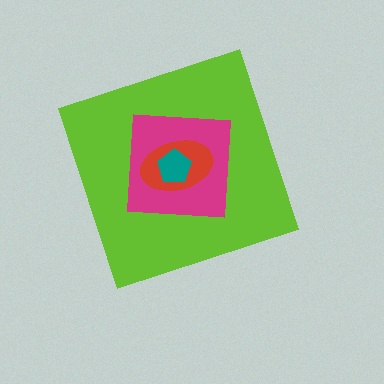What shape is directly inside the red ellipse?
The teal pentagon.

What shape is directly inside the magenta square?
The red ellipse.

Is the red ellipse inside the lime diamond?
Yes.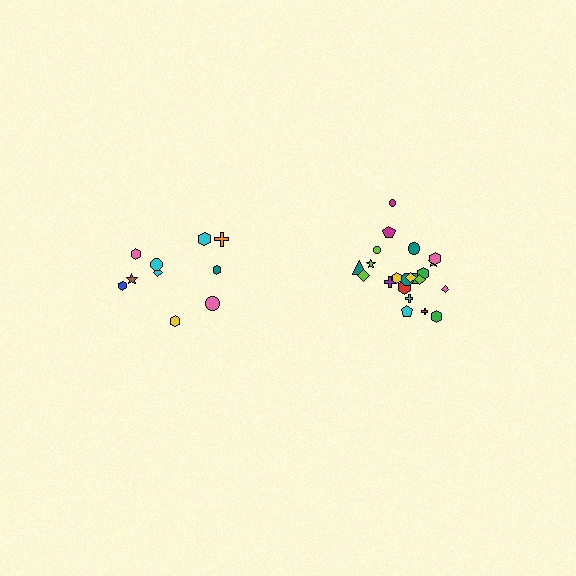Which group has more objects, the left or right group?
The right group.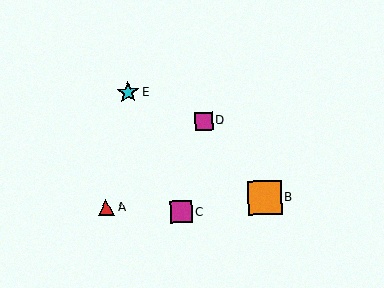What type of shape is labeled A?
Shape A is a red triangle.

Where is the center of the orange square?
The center of the orange square is at (265, 198).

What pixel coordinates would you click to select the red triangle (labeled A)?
Click at (106, 207) to select the red triangle A.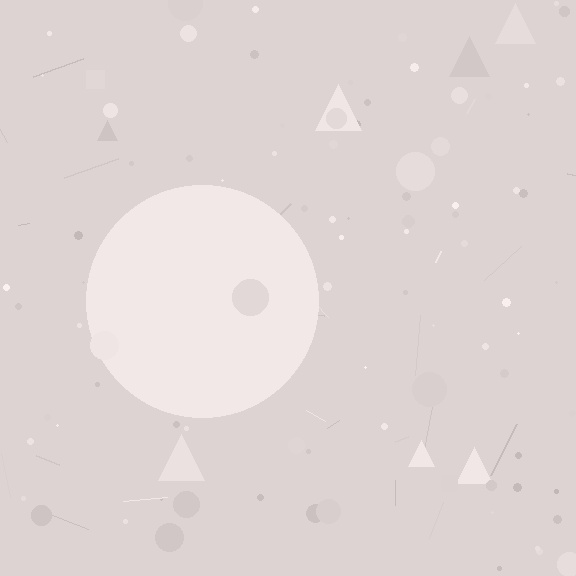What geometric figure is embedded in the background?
A circle is embedded in the background.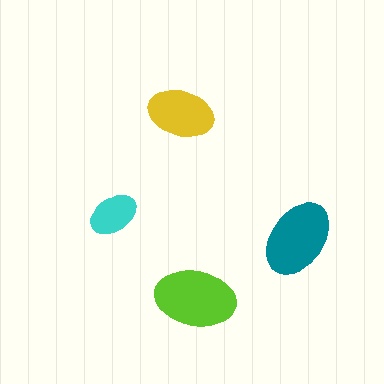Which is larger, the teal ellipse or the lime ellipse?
The lime one.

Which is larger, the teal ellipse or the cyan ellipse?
The teal one.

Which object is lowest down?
The lime ellipse is bottommost.